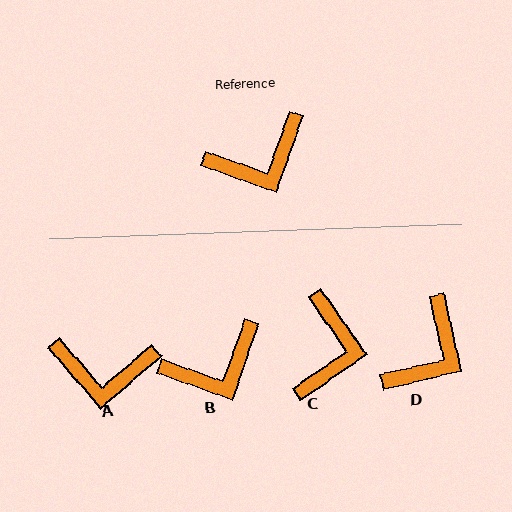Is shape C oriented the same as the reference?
No, it is off by about 54 degrees.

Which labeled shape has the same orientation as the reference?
B.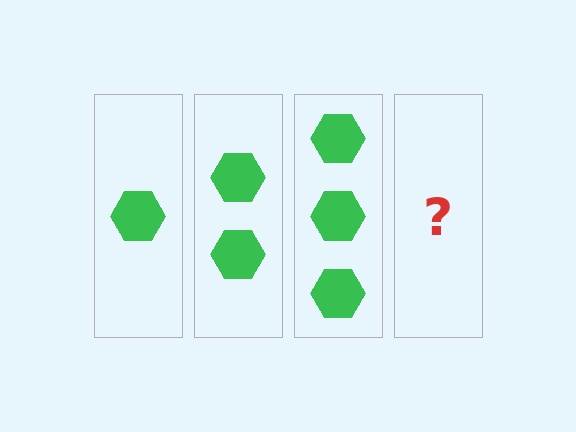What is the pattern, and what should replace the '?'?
The pattern is that each step adds one more hexagon. The '?' should be 4 hexagons.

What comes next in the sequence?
The next element should be 4 hexagons.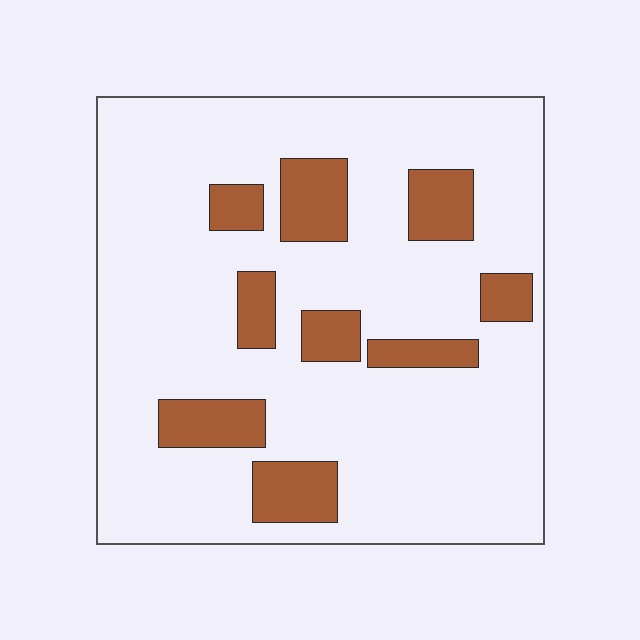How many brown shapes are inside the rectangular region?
9.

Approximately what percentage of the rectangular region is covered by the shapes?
Approximately 20%.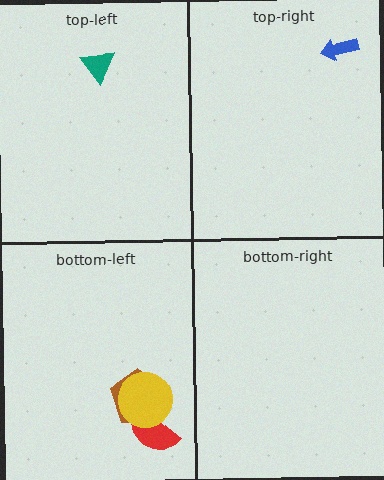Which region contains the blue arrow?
The top-right region.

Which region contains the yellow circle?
The bottom-left region.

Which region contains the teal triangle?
The top-left region.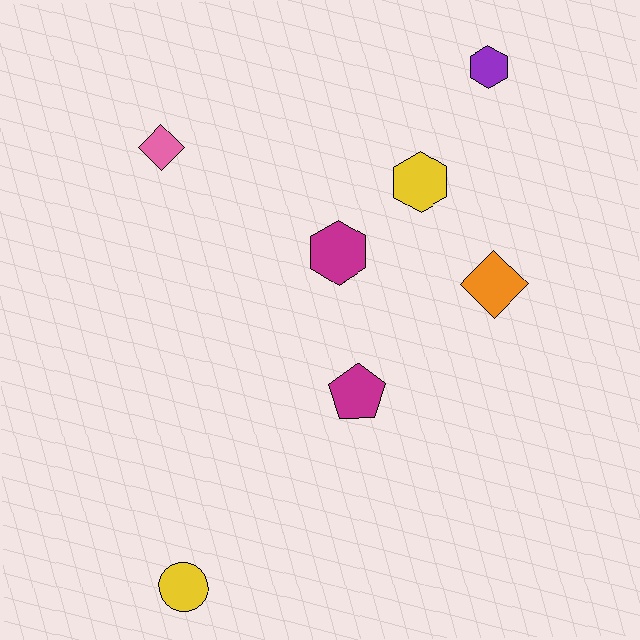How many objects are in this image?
There are 7 objects.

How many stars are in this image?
There are no stars.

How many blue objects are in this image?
There are no blue objects.